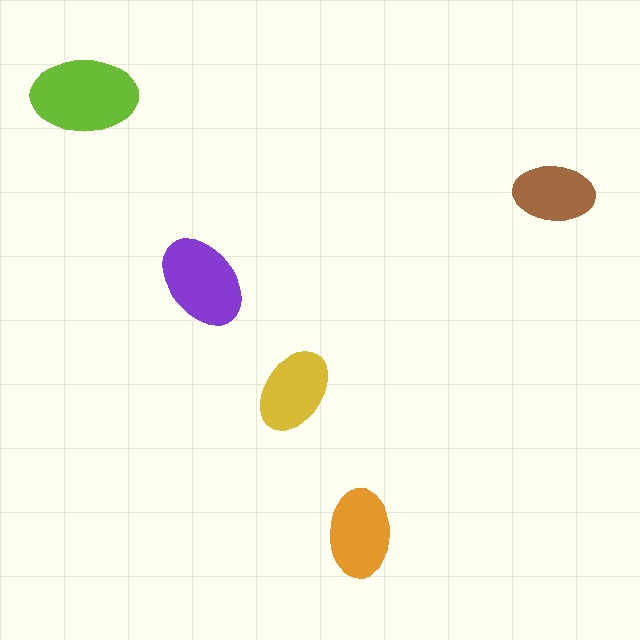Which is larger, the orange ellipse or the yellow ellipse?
The orange one.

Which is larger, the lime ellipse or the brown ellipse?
The lime one.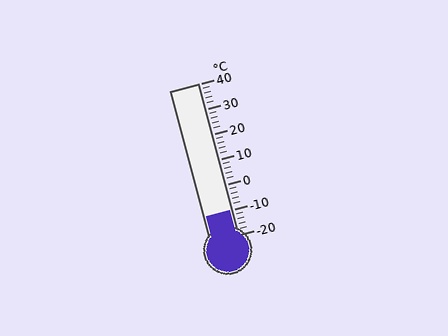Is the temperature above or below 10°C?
The temperature is below 10°C.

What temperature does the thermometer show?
The thermometer shows approximately -10°C.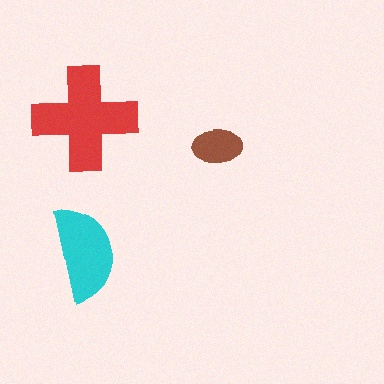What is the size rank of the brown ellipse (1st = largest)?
3rd.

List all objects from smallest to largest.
The brown ellipse, the cyan semicircle, the red cross.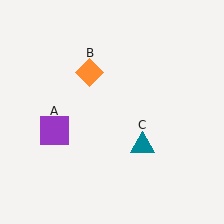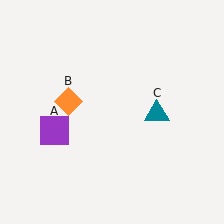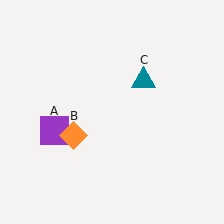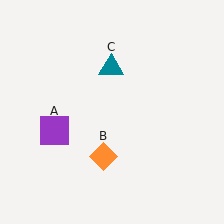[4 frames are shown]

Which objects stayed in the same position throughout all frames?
Purple square (object A) remained stationary.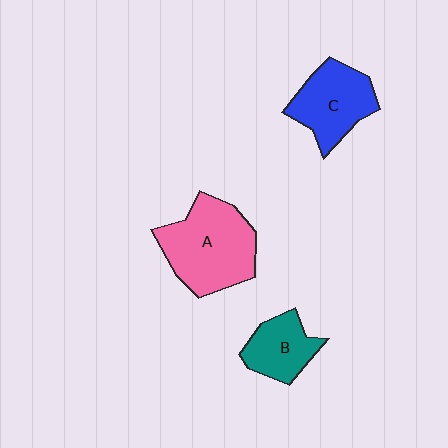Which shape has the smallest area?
Shape B (teal).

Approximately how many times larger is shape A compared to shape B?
Approximately 1.9 times.